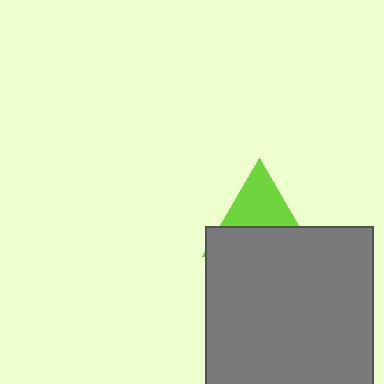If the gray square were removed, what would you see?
You would see the complete lime triangle.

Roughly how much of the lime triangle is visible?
About half of it is visible (roughly 46%).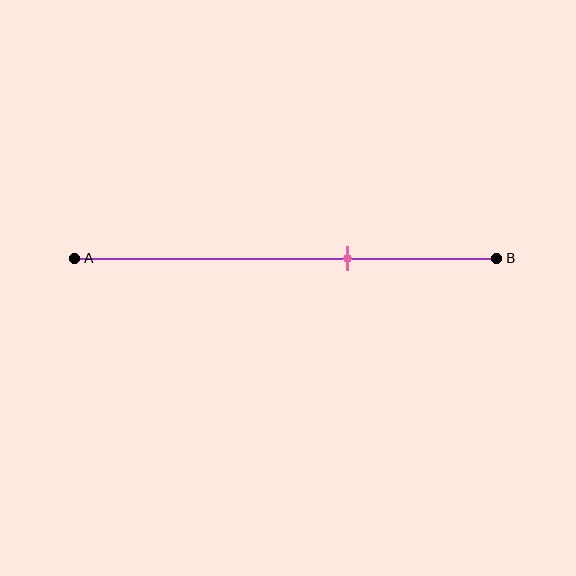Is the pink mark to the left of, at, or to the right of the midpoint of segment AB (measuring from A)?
The pink mark is to the right of the midpoint of segment AB.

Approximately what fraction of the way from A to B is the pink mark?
The pink mark is approximately 65% of the way from A to B.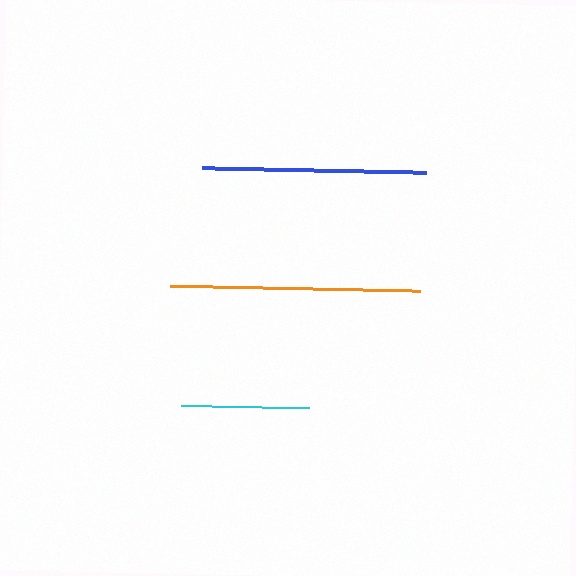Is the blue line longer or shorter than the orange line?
The orange line is longer than the blue line.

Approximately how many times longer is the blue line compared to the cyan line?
The blue line is approximately 1.8 times the length of the cyan line.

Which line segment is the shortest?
The cyan line is the shortest at approximately 128 pixels.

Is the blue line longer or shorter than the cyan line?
The blue line is longer than the cyan line.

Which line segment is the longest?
The orange line is the longest at approximately 249 pixels.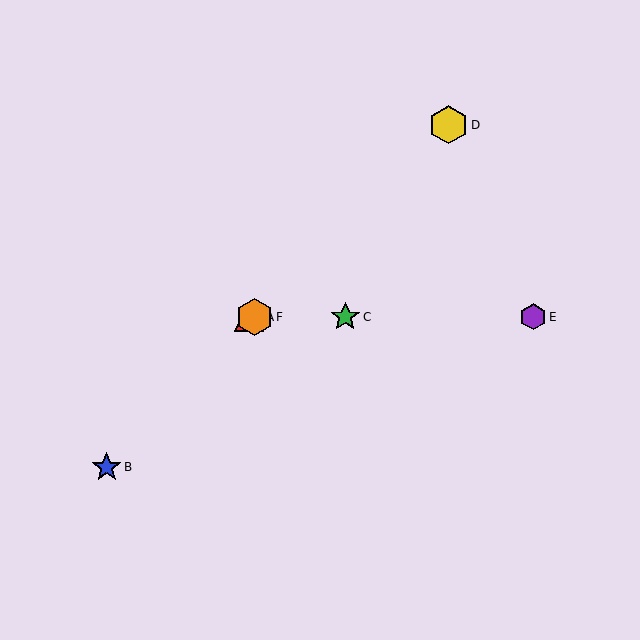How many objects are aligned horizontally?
4 objects (A, C, E, F) are aligned horizontally.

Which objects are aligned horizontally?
Objects A, C, E, F are aligned horizontally.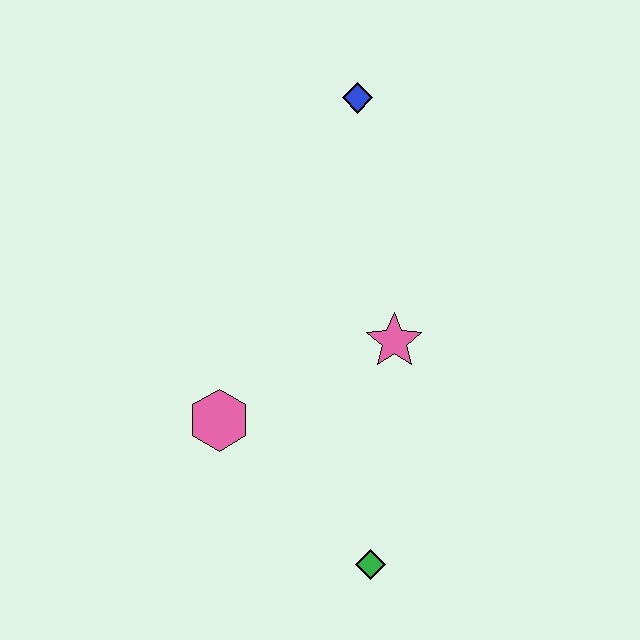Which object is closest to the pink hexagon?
The pink star is closest to the pink hexagon.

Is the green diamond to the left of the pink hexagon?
No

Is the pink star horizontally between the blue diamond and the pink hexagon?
No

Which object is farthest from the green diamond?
The blue diamond is farthest from the green diamond.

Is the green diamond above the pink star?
No